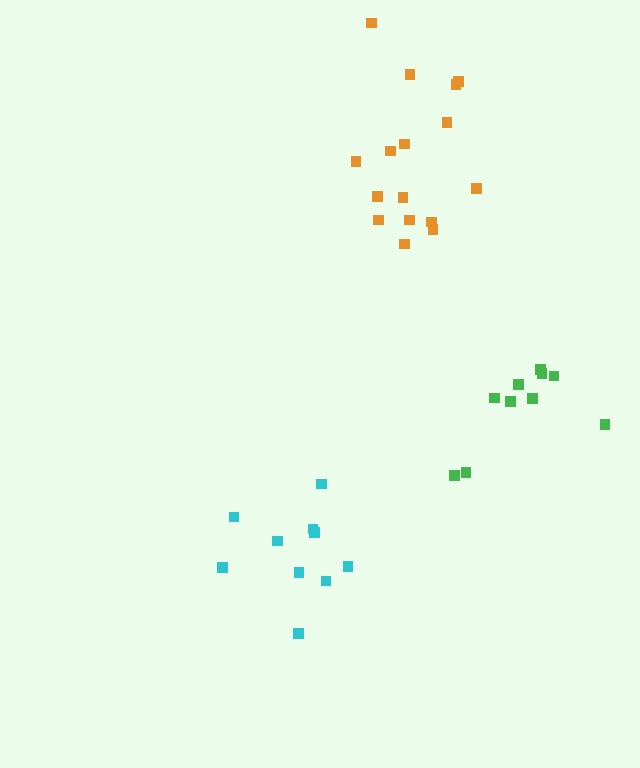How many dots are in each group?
Group 1: 16 dots, Group 2: 10 dots, Group 3: 10 dots (36 total).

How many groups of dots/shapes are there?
There are 3 groups.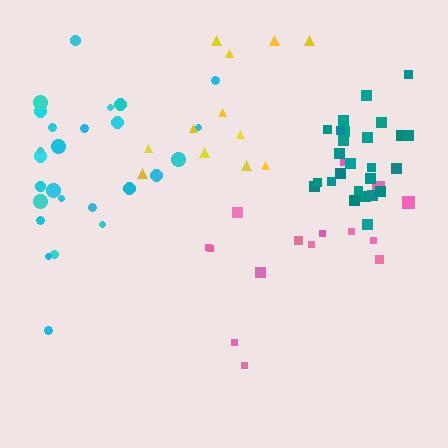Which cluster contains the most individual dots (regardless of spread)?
Cyan (27).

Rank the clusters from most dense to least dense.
teal, cyan, pink, yellow.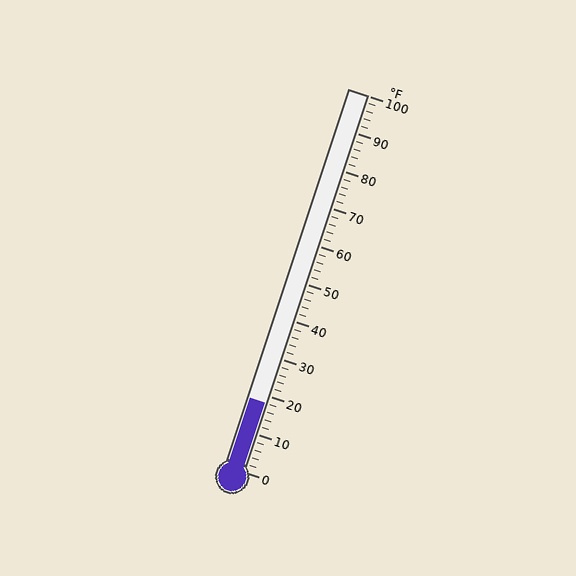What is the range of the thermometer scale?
The thermometer scale ranges from 0°F to 100°F.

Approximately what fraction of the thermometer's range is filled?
The thermometer is filled to approximately 20% of its range.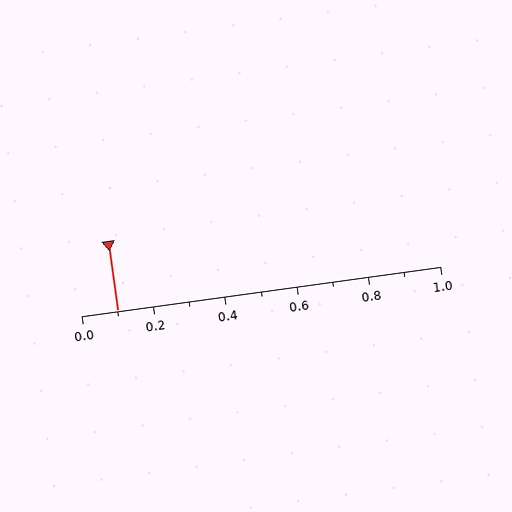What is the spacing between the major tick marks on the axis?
The major ticks are spaced 0.2 apart.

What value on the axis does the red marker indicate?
The marker indicates approximately 0.1.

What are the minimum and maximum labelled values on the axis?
The axis runs from 0.0 to 1.0.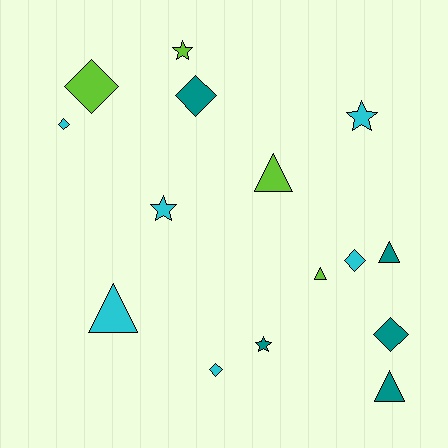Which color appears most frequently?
Cyan, with 6 objects.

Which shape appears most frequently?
Diamond, with 6 objects.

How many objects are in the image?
There are 15 objects.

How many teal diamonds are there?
There are 2 teal diamonds.